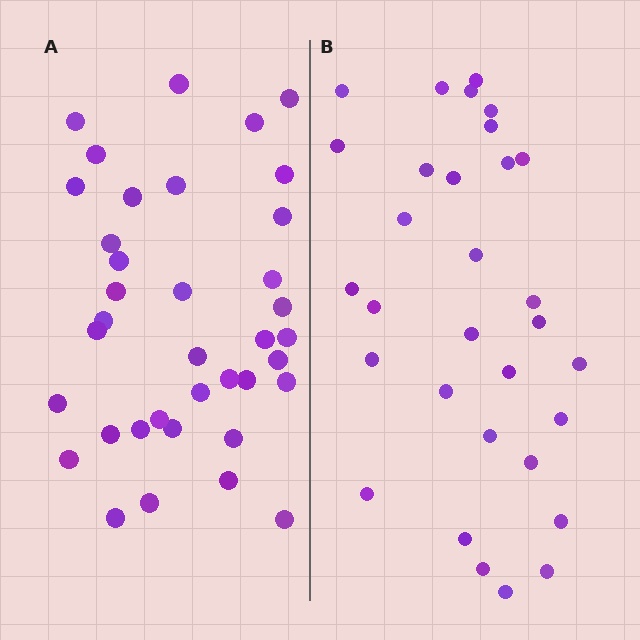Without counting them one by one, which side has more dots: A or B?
Region A (the left region) has more dots.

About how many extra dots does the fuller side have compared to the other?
Region A has about 6 more dots than region B.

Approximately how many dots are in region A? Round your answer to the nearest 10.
About 40 dots. (The exact count is 37, which rounds to 40.)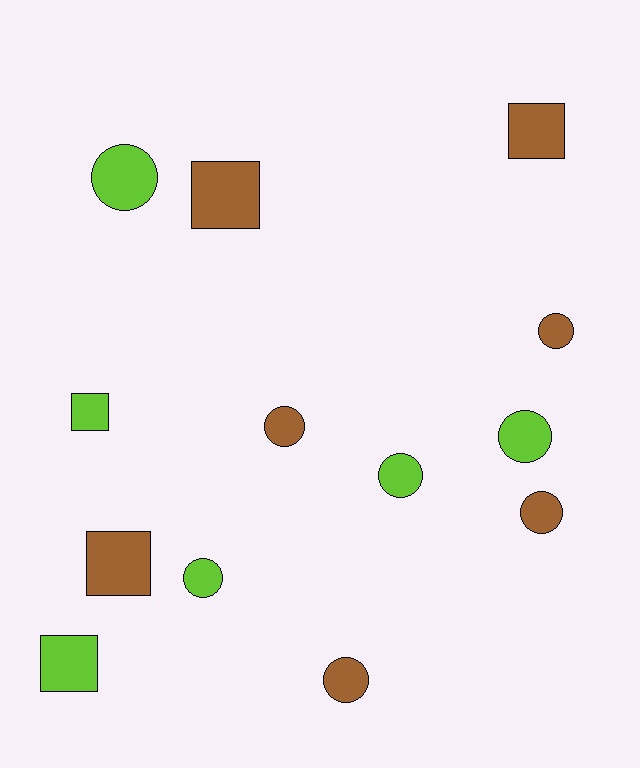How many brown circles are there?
There are 4 brown circles.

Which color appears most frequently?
Brown, with 7 objects.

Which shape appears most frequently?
Circle, with 8 objects.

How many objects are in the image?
There are 13 objects.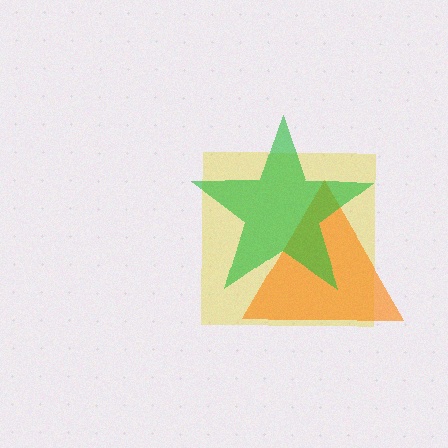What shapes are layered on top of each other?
The layered shapes are: a yellow square, an orange triangle, a green star.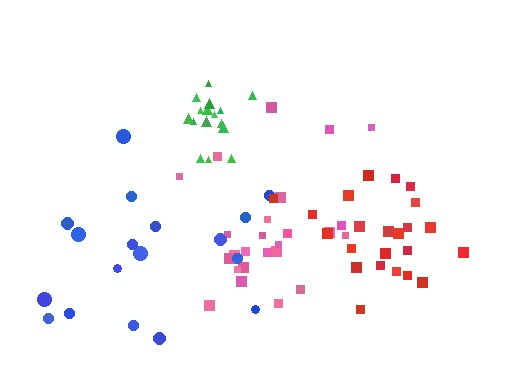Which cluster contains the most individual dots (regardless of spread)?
Pink (25).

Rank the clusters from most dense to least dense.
green, red, pink, blue.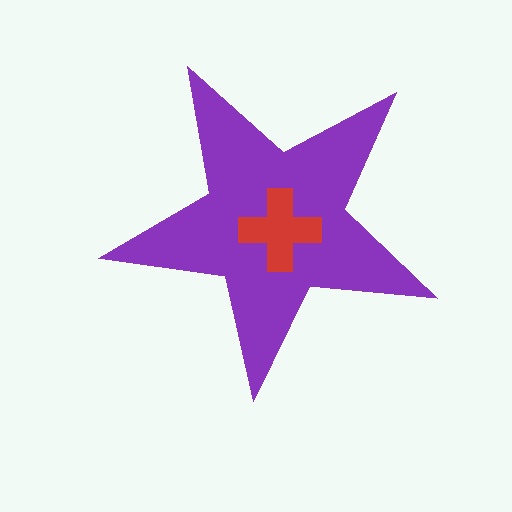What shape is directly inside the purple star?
The red cross.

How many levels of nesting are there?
2.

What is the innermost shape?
The red cross.